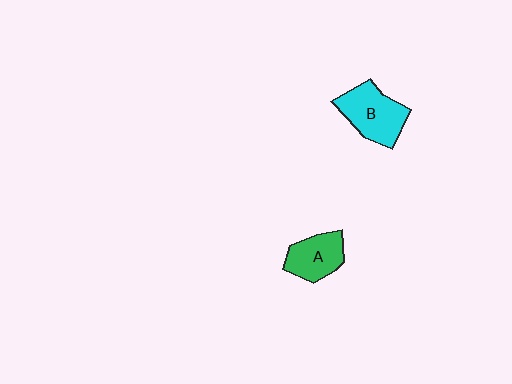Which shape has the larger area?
Shape B (cyan).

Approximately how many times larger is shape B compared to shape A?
Approximately 1.3 times.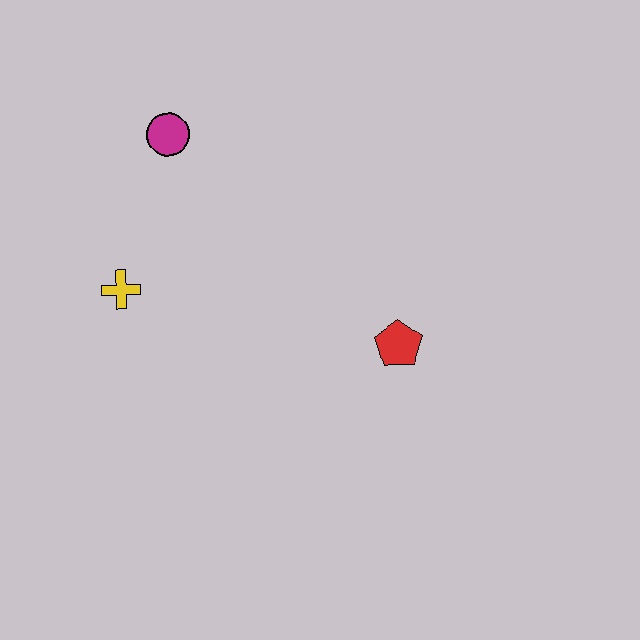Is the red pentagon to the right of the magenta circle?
Yes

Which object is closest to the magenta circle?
The yellow cross is closest to the magenta circle.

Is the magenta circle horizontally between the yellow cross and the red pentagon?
Yes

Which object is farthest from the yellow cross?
The red pentagon is farthest from the yellow cross.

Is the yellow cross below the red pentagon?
No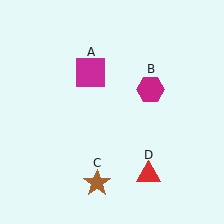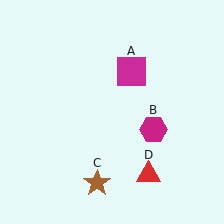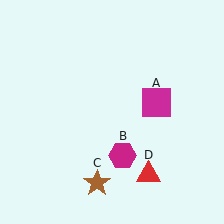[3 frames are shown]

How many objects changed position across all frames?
2 objects changed position: magenta square (object A), magenta hexagon (object B).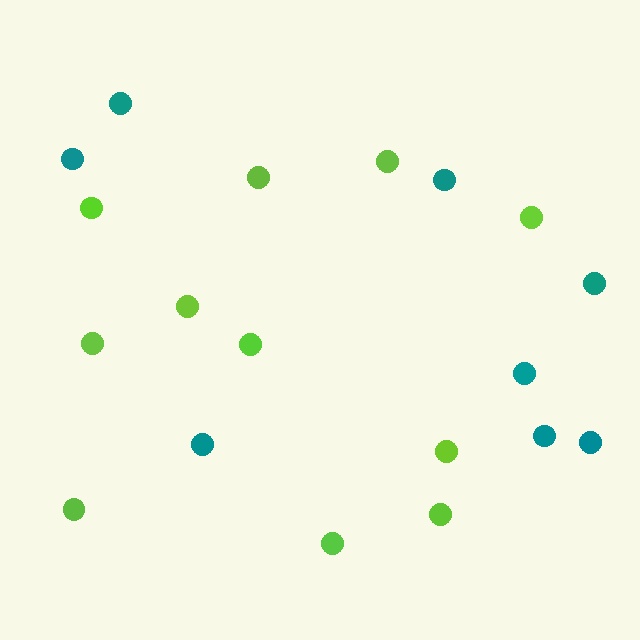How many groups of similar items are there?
There are 2 groups: one group of lime circles (11) and one group of teal circles (8).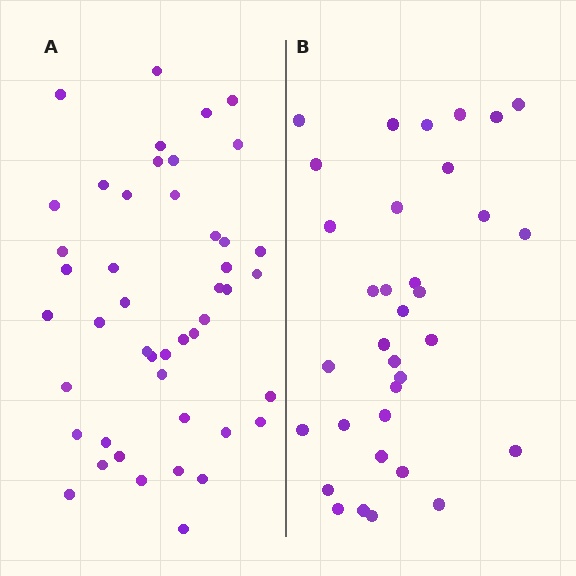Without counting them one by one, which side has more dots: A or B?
Region A (the left region) has more dots.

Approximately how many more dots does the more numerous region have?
Region A has roughly 12 or so more dots than region B.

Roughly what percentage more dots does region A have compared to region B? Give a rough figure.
About 35% more.